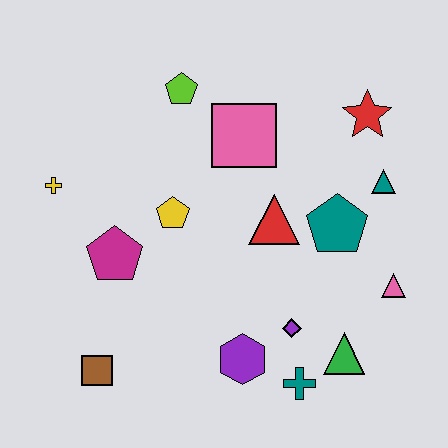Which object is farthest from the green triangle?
The yellow cross is farthest from the green triangle.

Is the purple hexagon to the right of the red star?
No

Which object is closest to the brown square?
The magenta pentagon is closest to the brown square.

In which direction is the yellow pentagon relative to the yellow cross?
The yellow pentagon is to the right of the yellow cross.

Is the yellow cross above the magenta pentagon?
Yes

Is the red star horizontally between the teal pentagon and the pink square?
No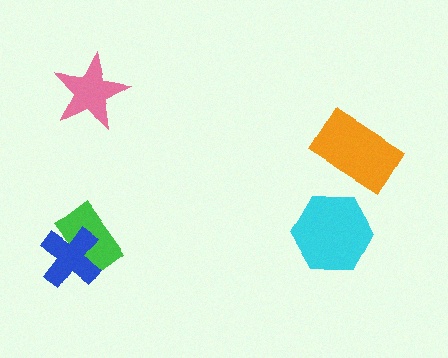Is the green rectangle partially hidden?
Yes, it is partially covered by another shape.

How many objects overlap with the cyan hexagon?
0 objects overlap with the cyan hexagon.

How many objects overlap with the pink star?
0 objects overlap with the pink star.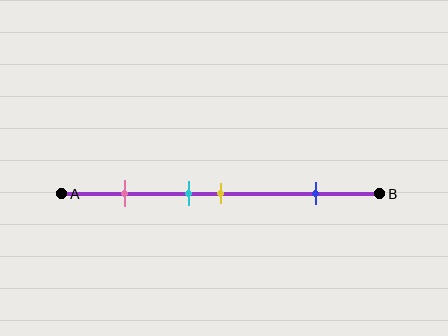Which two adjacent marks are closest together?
The cyan and yellow marks are the closest adjacent pair.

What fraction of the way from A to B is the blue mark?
The blue mark is approximately 80% (0.8) of the way from A to B.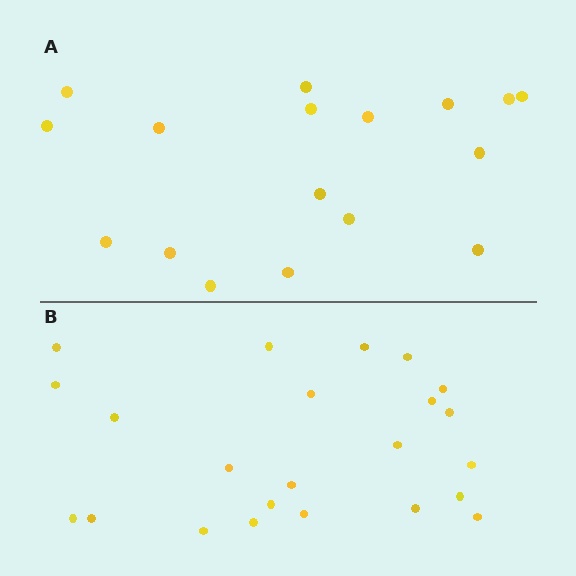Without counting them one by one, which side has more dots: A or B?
Region B (the bottom region) has more dots.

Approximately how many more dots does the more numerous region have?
Region B has about 6 more dots than region A.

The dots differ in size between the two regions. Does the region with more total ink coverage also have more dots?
No. Region A has more total ink coverage because its dots are larger, but region B actually contains more individual dots. Total area can be misleading — the number of items is what matters here.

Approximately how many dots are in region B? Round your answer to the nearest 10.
About 20 dots. (The exact count is 23, which rounds to 20.)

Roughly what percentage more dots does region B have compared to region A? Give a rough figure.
About 35% more.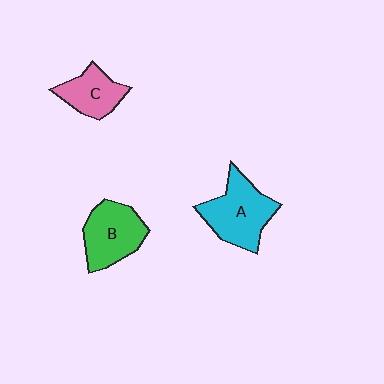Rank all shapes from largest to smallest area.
From largest to smallest: A (cyan), B (green), C (pink).